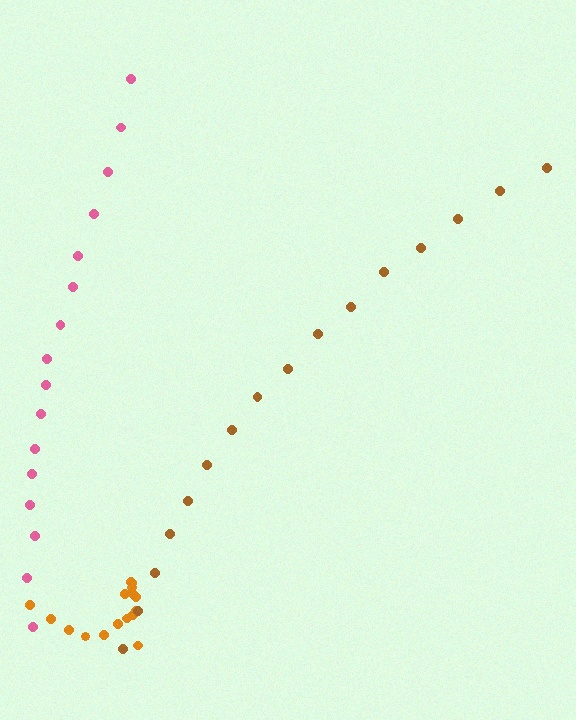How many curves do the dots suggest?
There are 3 distinct paths.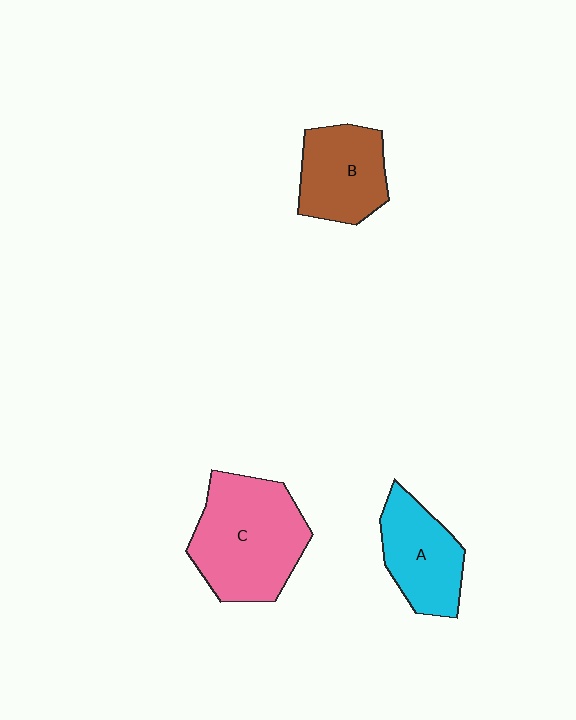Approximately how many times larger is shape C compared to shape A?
Approximately 1.6 times.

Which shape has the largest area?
Shape C (pink).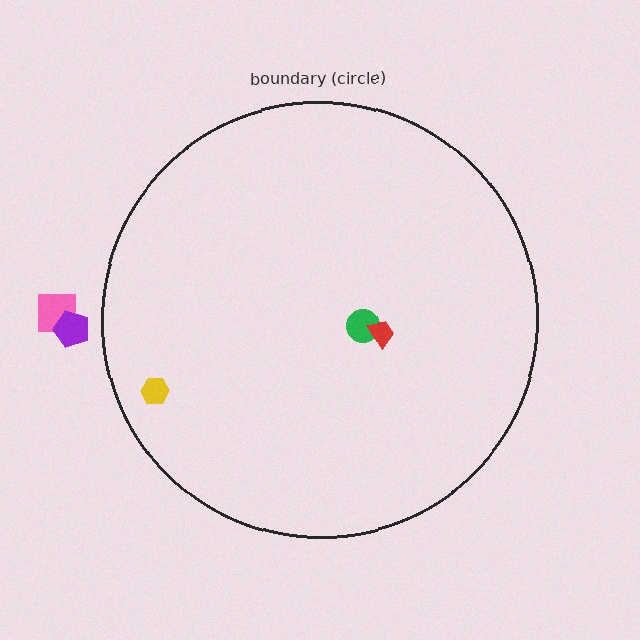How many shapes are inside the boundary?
3 inside, 2 outside.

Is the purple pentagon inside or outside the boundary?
Outside.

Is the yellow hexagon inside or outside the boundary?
Inside.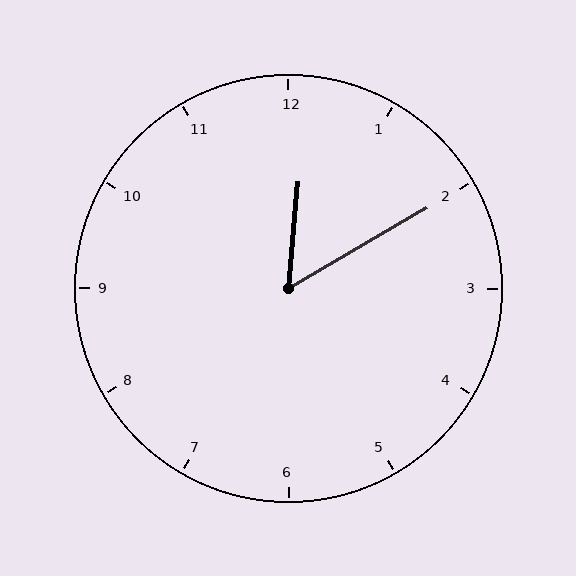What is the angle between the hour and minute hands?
Approximately 55 degrees.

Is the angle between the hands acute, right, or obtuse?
It is acute.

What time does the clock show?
12:10.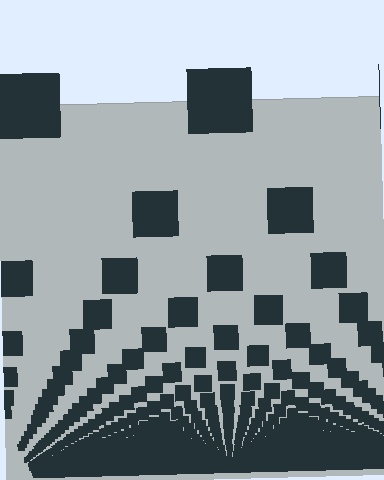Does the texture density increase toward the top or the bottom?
Density increases toward the bottom.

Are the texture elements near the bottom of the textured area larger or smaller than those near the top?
Smaller. The gradient is inverted — elements near the bottom are smaller and denser.